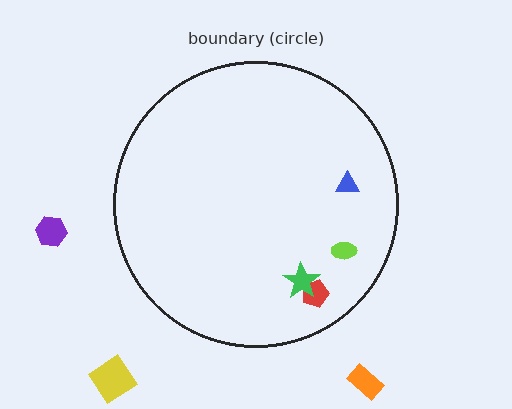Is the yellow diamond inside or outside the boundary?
Outside.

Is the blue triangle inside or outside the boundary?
Inside.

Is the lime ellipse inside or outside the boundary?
Inside.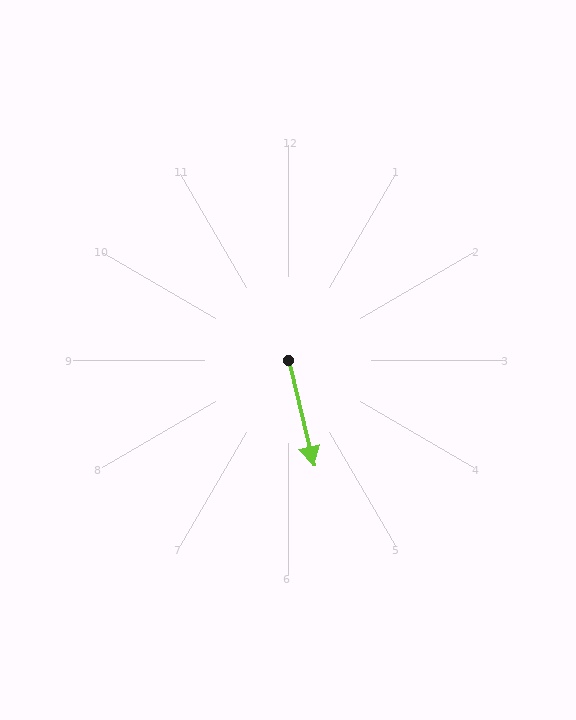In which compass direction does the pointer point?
South.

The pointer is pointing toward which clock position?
Roughly 6 o'clock.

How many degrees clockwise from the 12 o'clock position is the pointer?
Approximately 166 degrees.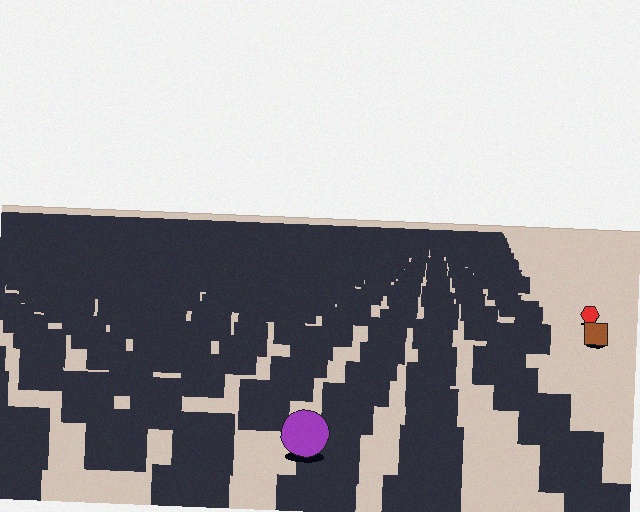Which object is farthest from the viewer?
The red hexagon is farthest from the viewer. It appears smaller and the ground texture around it is denser.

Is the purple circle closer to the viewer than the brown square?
Yes. The purple circle is closer — you can tell from the texture gradient: the ground texture is coarser near it.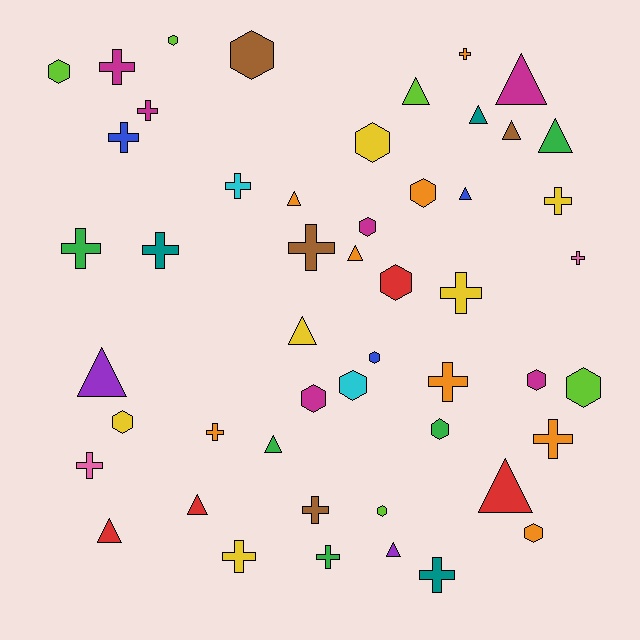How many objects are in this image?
There are 50 objects.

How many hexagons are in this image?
There are 16 hexagons.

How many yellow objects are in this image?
There are 6 yellow objects.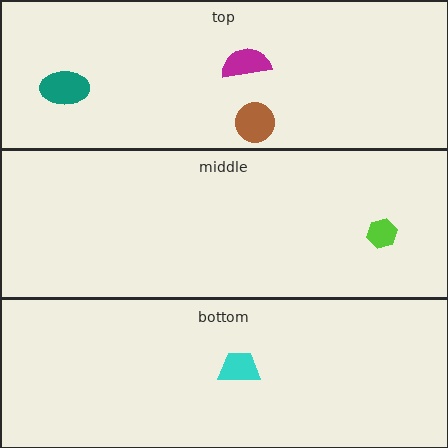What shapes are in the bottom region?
The cyan trapezoid.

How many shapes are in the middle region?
1.